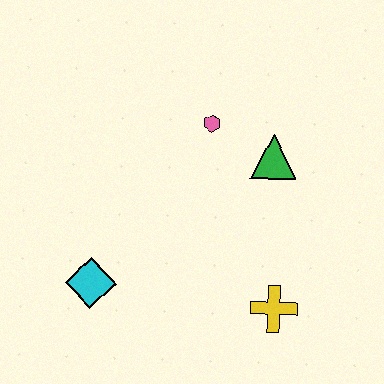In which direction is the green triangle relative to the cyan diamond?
The green triangle is to the right of the cyan diamond.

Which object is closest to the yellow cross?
The green triangle is closest to the yellow cross.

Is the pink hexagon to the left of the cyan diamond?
No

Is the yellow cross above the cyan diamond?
No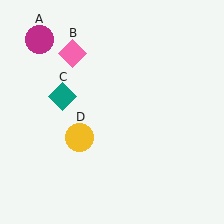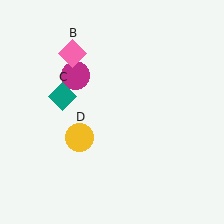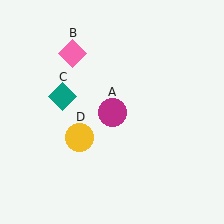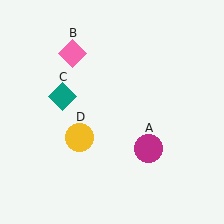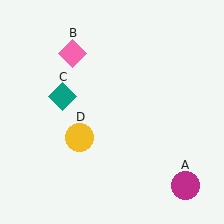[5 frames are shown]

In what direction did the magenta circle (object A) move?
The magenta circle (object A) moved down and to the right.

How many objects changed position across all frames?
1 object changed position: magenta circle (object A).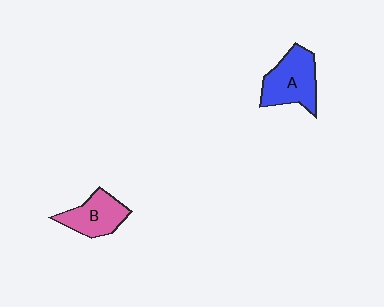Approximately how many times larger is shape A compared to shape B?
Approximately 1.3 times.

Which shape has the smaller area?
Shape B (pink).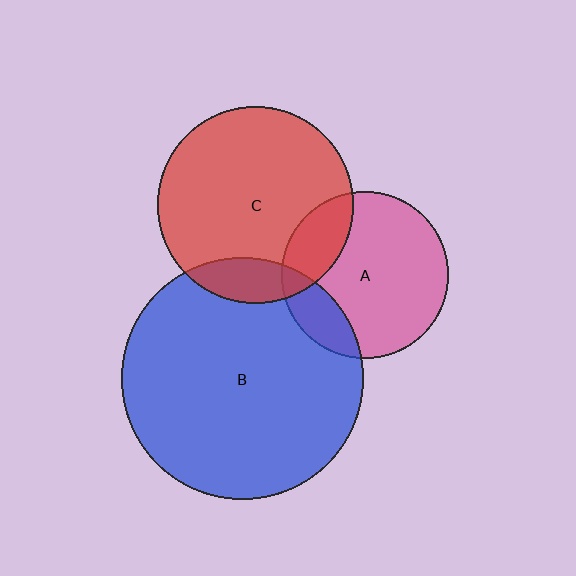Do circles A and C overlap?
Yes.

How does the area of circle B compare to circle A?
Approximately 2.1 times.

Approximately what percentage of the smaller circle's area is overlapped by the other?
Approximately 20%.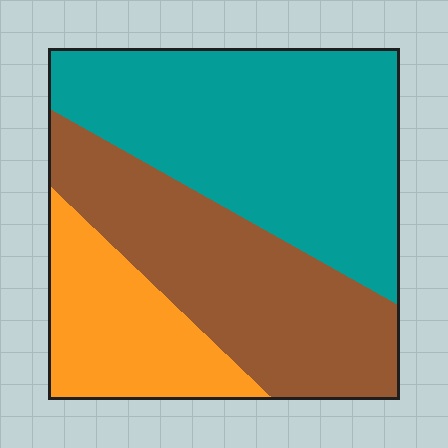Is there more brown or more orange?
Brown.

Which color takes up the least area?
Orange, at roughly 20%.